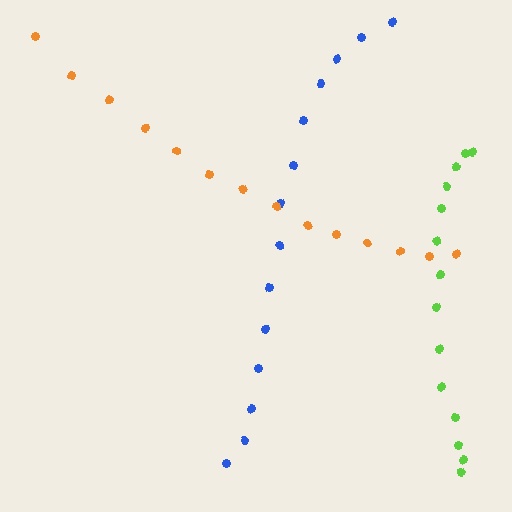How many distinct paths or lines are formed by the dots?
There are 3 distinct paths.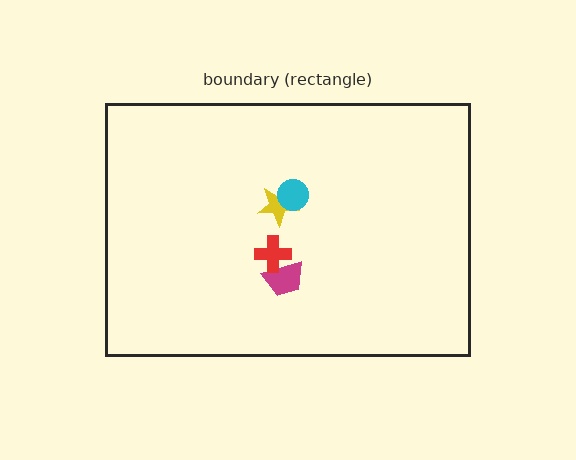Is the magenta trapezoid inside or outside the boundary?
Inside.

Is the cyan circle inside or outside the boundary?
Inside.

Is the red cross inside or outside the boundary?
Inside.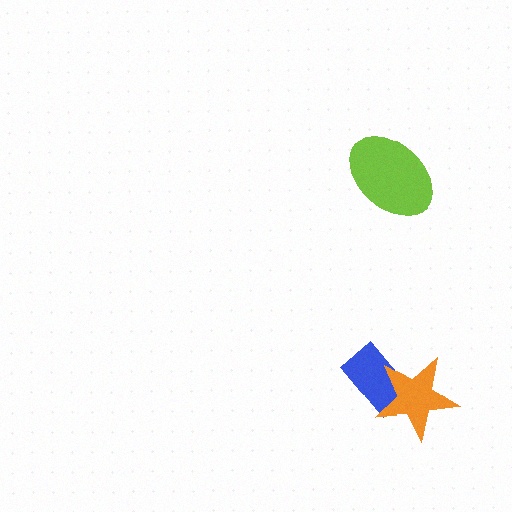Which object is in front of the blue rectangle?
The orange star is in front of the blue rectangle.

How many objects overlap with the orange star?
1 object overlaps with the orange star.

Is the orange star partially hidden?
No, no other shape covers it.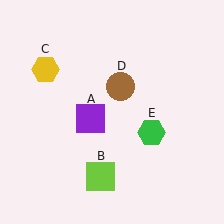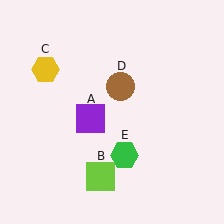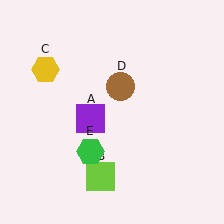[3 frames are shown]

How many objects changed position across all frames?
1 object changed position: green hexagon (object E).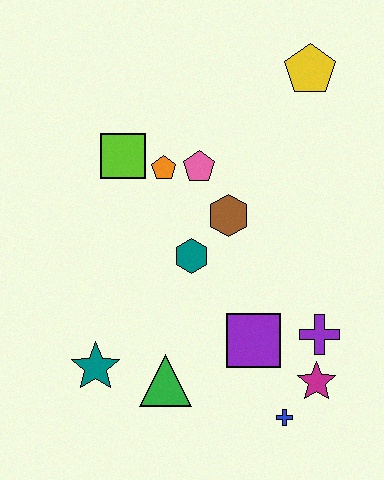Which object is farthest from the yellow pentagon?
The teal star is farthest from the yellow pentagon.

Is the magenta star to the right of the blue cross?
Yes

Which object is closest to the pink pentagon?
The orange pentagon is closest to the pink pentagon.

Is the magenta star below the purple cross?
Yes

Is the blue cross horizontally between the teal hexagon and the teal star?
No